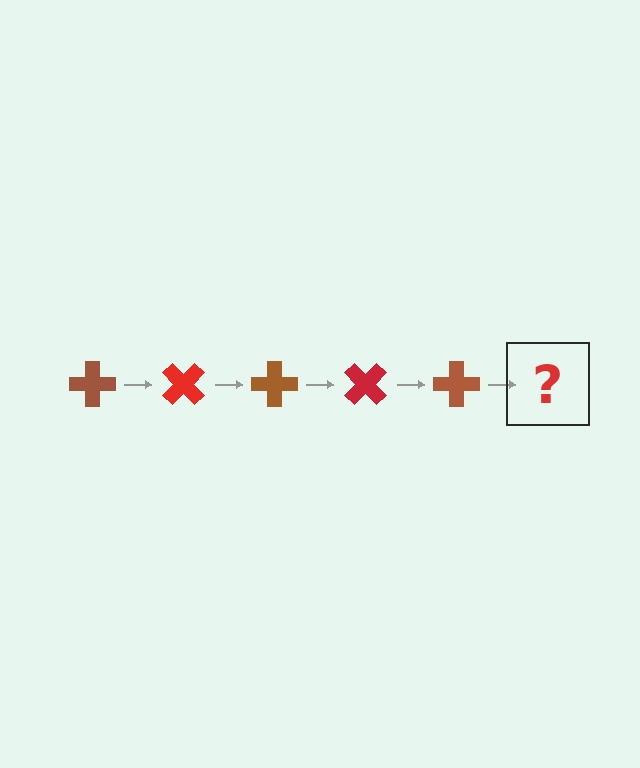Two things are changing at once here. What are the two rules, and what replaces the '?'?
The two rules are that it rotates 45 degrees each step and the color cycles through brown and red. The '?' should be a red cross, rotated 225 degrees from the start.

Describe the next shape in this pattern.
It should be a red cross, rotated 225 degrees from the start.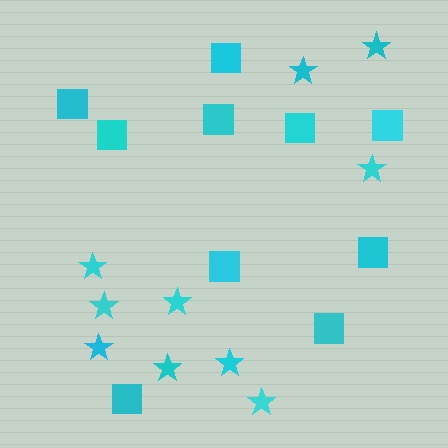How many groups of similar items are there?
There are 2 groups: one group of stars (10) and one group of squares (10).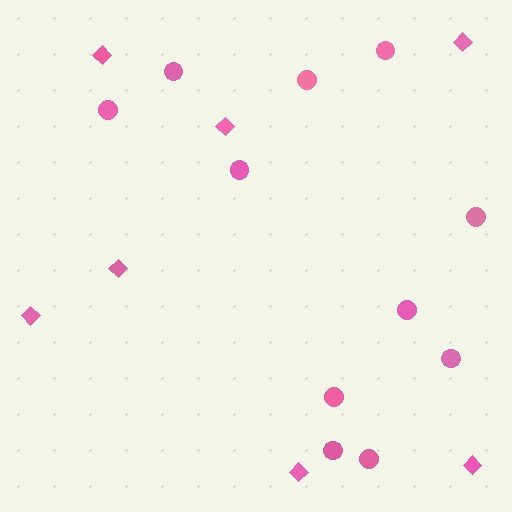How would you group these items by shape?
There are 2 groups: one group of diamonds (7) and one group of circles (11).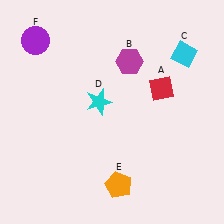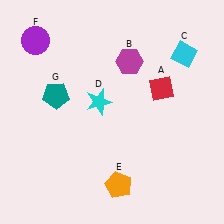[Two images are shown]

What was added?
A teal pentagon (G) was added in Image 2.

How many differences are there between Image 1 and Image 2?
There is 1 difference between the two images.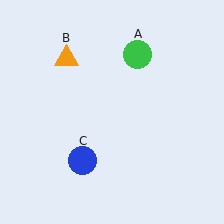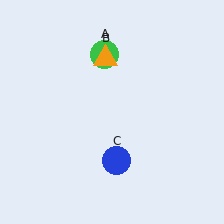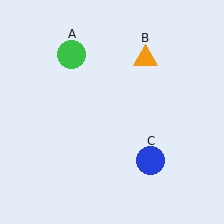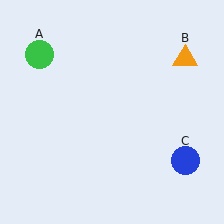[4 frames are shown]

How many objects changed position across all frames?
3 objects changed position: green circle (object A), orange triangle (object B), blue circle (object C).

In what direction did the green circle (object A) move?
The green circle (object A) moved left.